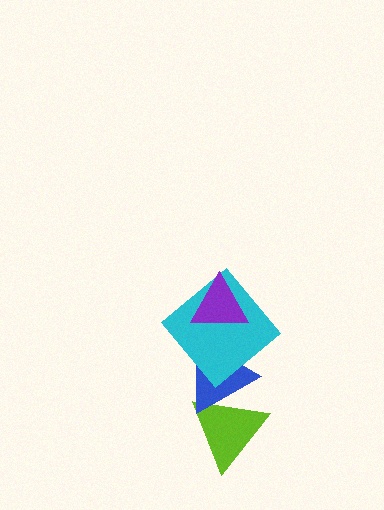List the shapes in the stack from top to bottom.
From top to bottom: the purple triangle, the cyan diamond, the blue triangle, the lime triangle.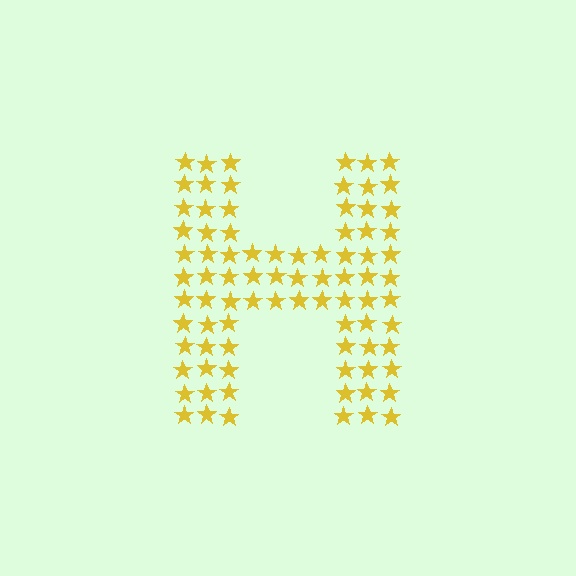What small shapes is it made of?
It is made of small stars.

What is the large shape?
The large shape is the letter H.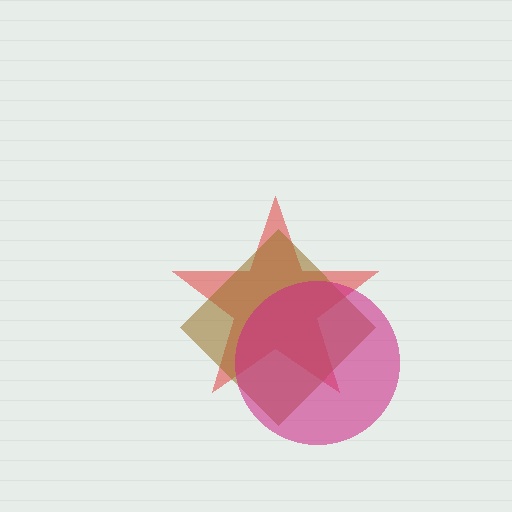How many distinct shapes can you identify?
There are 3 distinct shapes: a red star, a brown diamond, a magenta circle.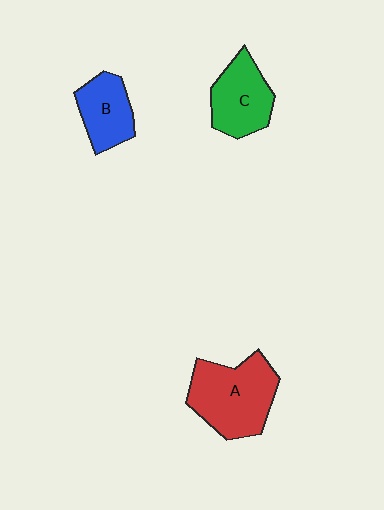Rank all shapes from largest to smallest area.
From largest to smallest: A (red), C (green), B (blue).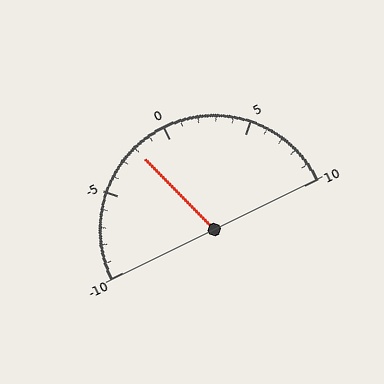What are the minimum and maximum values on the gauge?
The gauge ranges from -10 to 10.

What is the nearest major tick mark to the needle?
The nearest major tick mark is 0.